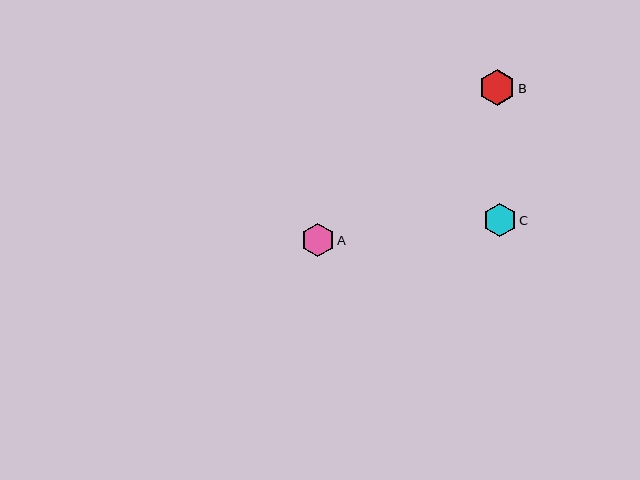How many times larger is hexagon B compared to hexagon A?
Hexagon B is approximately 1.1 times the size of hexagon A.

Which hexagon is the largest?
Hexagon B is the largest with a size of approximately 37 pixels.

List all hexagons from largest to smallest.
From largest to smallest: B, C, A.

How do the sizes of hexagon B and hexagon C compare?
Hexagon B and hexagon C are approximately the same size.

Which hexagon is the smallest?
Hexagon A is the smallest with a size of approximately 33 pixels.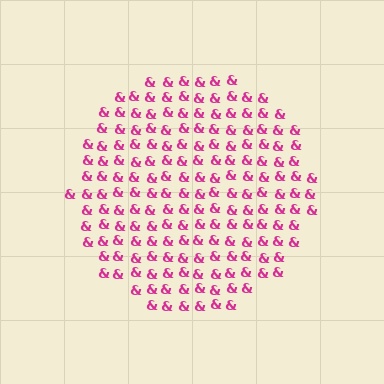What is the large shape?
The large shape is a circle.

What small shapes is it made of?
It is made of small ampersands.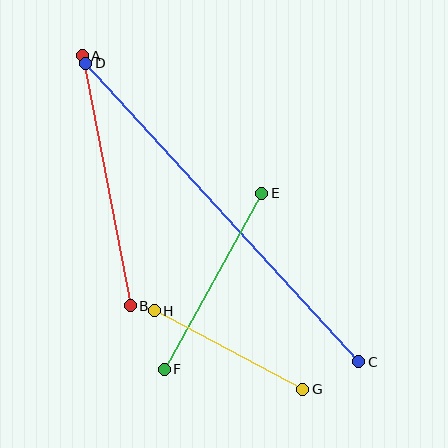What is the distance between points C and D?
The distance is approximately 404 pixels.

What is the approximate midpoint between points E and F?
The midpoint is at approximately (213, 281) pixels.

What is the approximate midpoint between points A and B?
The midpoint is at approximately (106, 181) pixels.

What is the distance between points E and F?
The distance is approximately 201 pixels.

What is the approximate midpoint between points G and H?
The midpoint is at approximately (229, 350) pixels.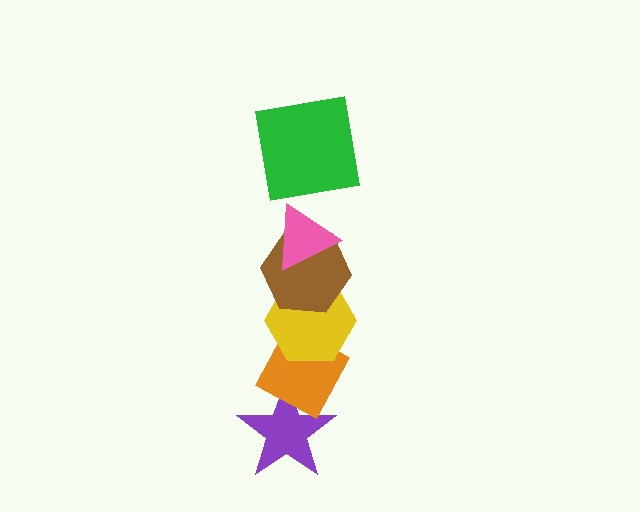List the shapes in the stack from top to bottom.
From top to bottom: the green square, the pink triangle, the brown hexagon, the yellow hexagon, the orange diamond, the purple star.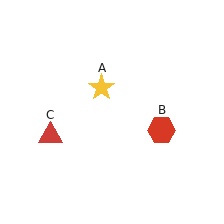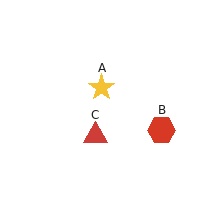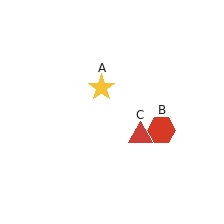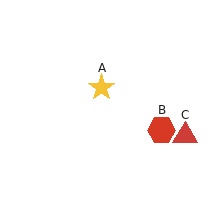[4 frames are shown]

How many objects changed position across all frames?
1 object changed position: red triangle (object C).